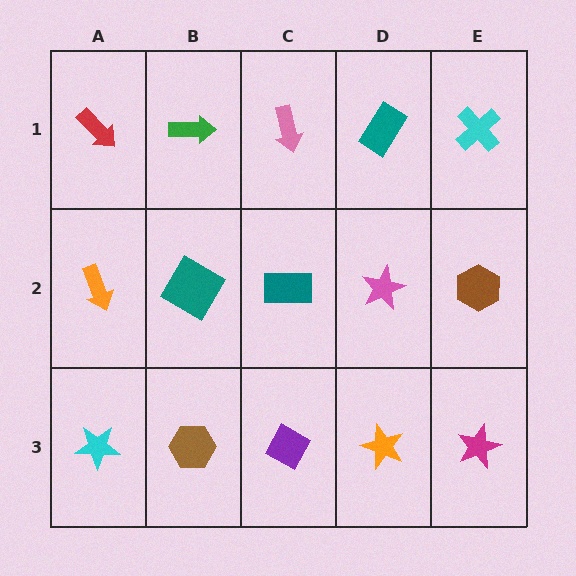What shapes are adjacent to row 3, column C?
A teal rectangle (row 2, column C), a brown hexagon (row 3, column B), an orange star (row 3, column D).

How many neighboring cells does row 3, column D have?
3.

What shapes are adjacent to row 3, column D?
A pink star (row 2, column D), a purple diamond (row 3, column C), a magenta star (row 3, column E).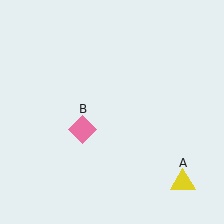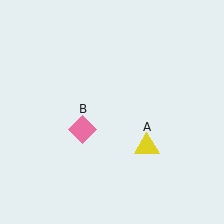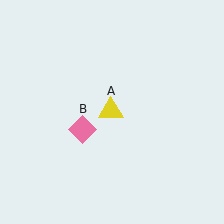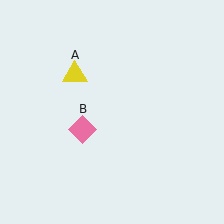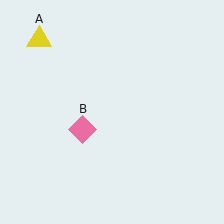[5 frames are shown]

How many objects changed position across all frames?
1 object changed position: yellow triangle (object A).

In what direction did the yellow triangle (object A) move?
The yellow triangle (object A) moved up and to the left.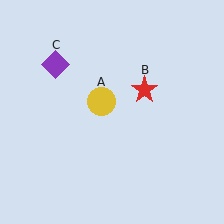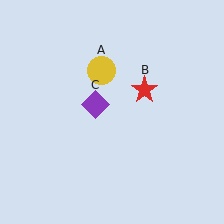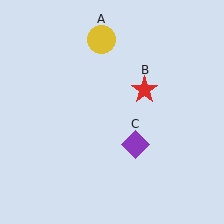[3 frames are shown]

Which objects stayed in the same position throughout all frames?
Red star (object B) remained stationary.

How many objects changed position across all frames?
2 objects changed position: yellow circle (object A), purple diamond (object C).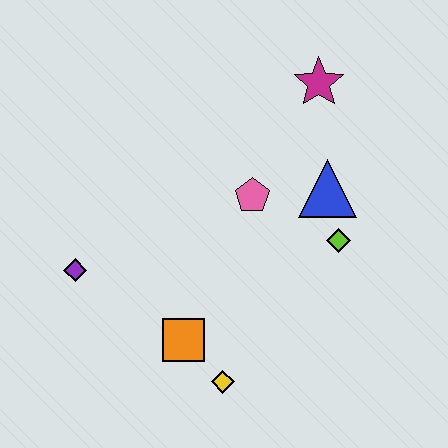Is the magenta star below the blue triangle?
No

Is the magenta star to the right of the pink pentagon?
Yes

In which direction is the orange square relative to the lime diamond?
The orange square is to the left of the lime diamond.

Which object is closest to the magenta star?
The blue triangle is closest to the magenta star.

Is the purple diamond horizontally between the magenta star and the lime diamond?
No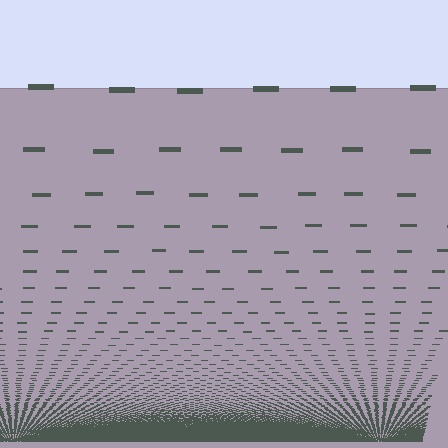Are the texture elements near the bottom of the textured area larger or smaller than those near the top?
Smaller. The gradient is inverted — elements near the bottom are smaller and denser.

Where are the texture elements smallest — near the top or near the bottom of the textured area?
Near the bottom.